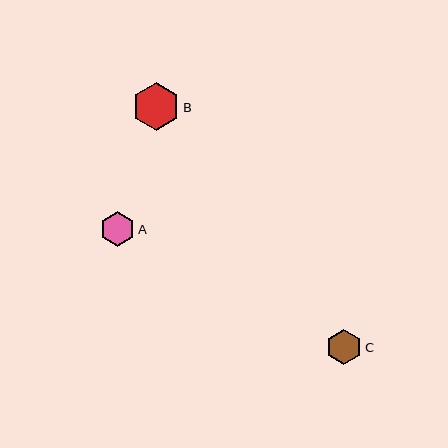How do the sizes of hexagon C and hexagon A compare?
Hexagon C and hexagon A are approximately the same size.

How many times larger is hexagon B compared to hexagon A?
Hexagon B is approximately 1.4 times the size of hexagon A.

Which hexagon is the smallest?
Hexagon A is the smallest with a size of approximately 35 pixels.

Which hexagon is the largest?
Hexagon B is the largest with a size of approximately 48 pixels.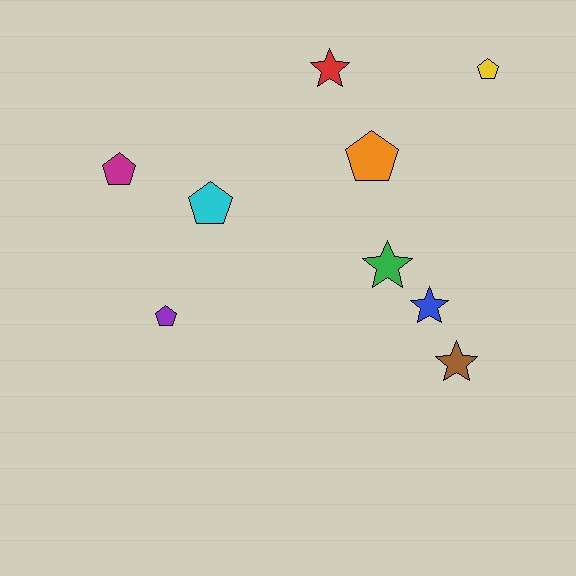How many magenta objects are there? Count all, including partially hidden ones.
There is 1 magenta object.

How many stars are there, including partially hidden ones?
There are 4 stars.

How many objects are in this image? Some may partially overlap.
There are 9 objects.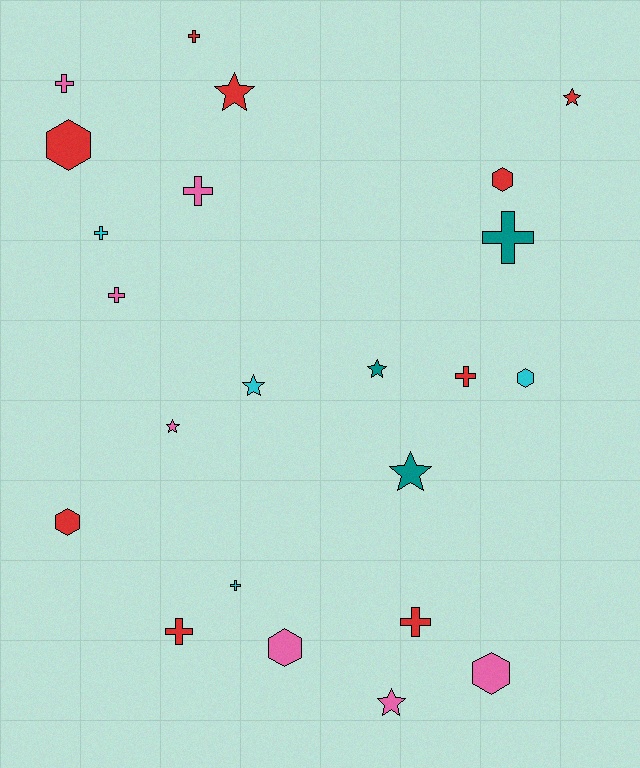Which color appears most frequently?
Red, with 9 objects.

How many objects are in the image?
There are 23 objects.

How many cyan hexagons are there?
There is 1 cyan hexagon.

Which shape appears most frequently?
Cross, with 10 objects.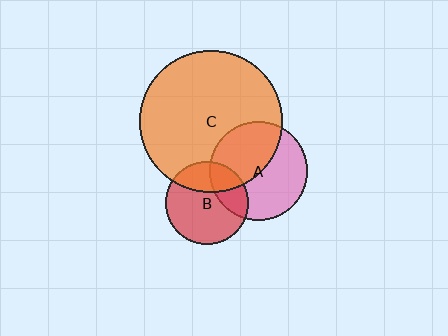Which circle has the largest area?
Circle C (orange).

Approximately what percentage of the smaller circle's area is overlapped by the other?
Approximately 45%.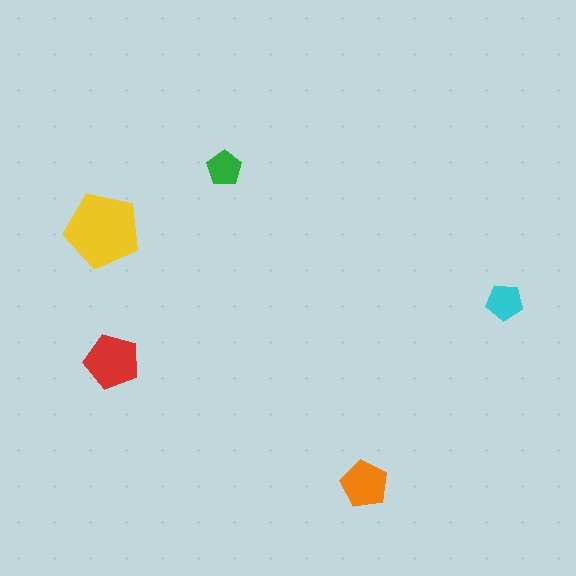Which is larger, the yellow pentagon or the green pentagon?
The yellow one.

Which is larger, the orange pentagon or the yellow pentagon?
The yellow one.